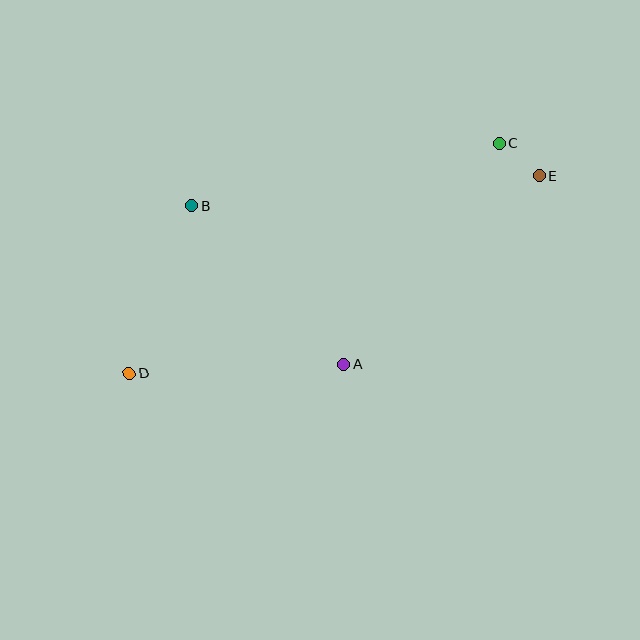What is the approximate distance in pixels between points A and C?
The distance between A and C is approximately 270 pixels.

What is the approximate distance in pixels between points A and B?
The distance between A and B is approximately 219 pixels.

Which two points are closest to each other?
Points C and E are closest to each other.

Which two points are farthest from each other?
Points D and E are farthest from each other.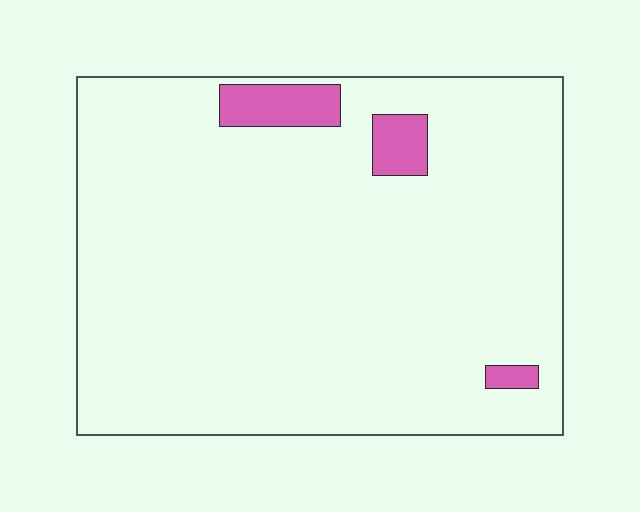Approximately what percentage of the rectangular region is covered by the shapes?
Approximately 5%.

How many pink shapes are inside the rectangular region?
3.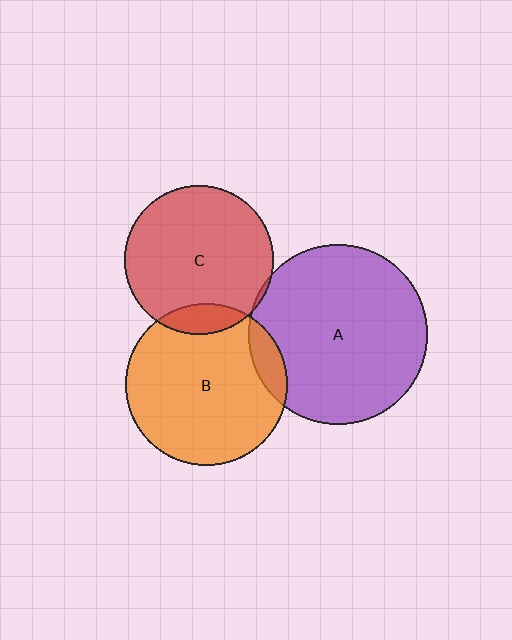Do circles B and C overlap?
Yes.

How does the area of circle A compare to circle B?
Approximately 1.2 times.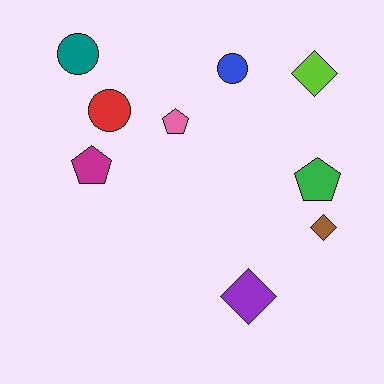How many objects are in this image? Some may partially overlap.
There are 9 objects.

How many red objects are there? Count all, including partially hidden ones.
There is 1 red object.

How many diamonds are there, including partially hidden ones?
There are 3 diamonds.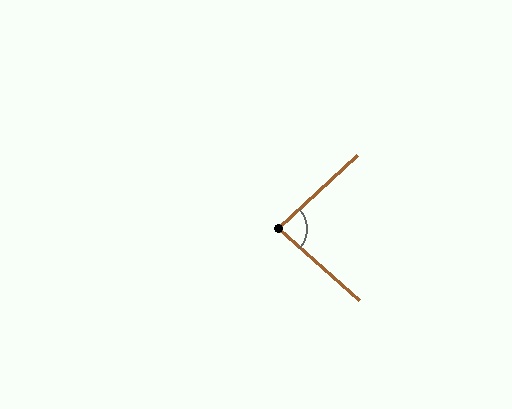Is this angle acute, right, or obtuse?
It is acute.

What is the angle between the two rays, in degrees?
Approximately 84 degrees.